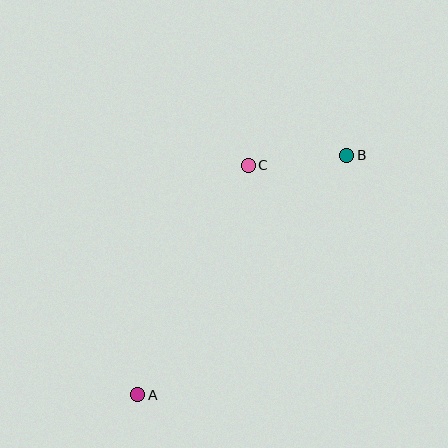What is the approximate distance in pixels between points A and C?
The distance between A and C is approximately 255 pixels.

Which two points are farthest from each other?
Points A and B are farthest from each other.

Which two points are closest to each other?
Points B and C are closest to each other.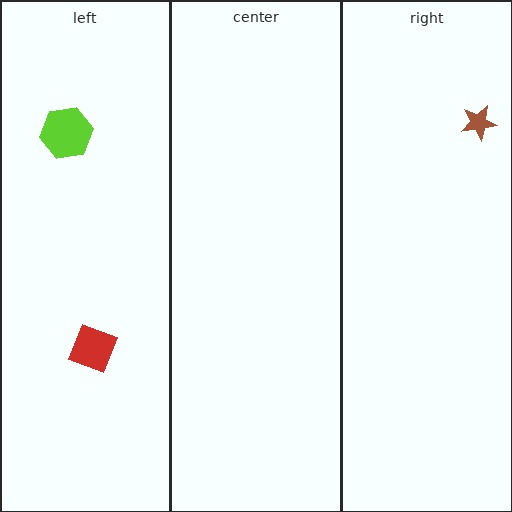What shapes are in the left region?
The red diamond, the lime hexagon.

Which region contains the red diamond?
The left region.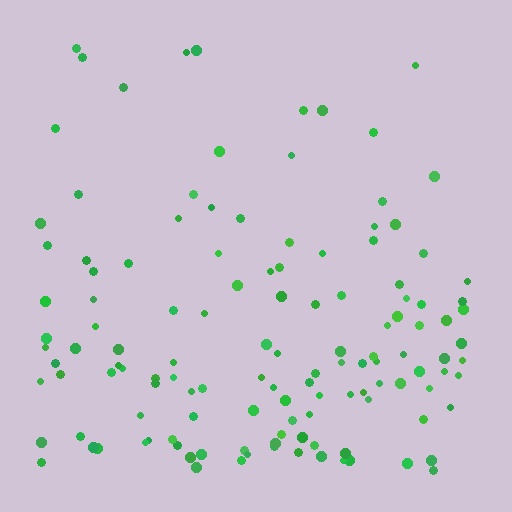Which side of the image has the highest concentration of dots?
The bottom.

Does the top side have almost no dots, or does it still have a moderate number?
Still a moderate number, just noticeably fewer than the bottom.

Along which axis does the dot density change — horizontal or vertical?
Vertical.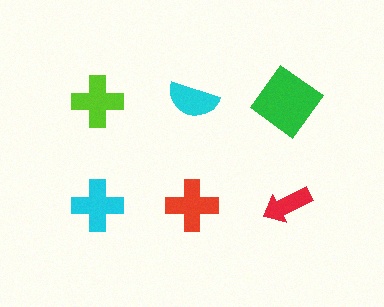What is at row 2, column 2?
A red cross.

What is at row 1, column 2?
A cyan semicircle.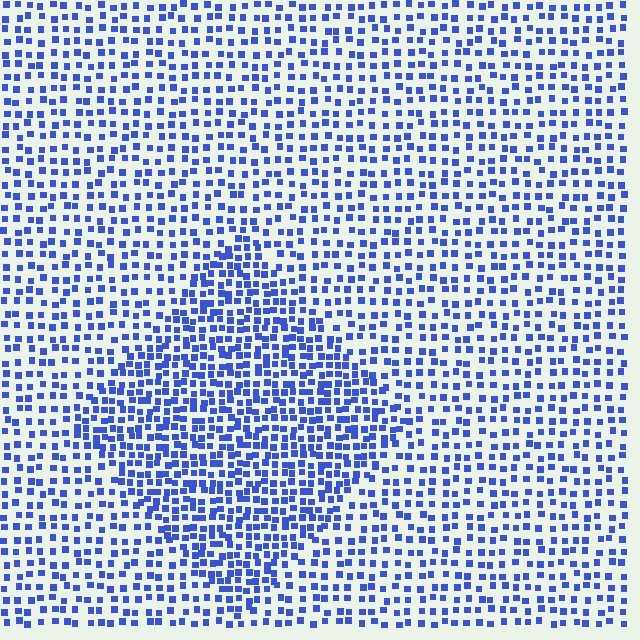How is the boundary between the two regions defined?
The boundary is defined by a change in element density (approximately 1.7x ratio). All elements are the same color, size, and shape.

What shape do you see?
I see a diamond.